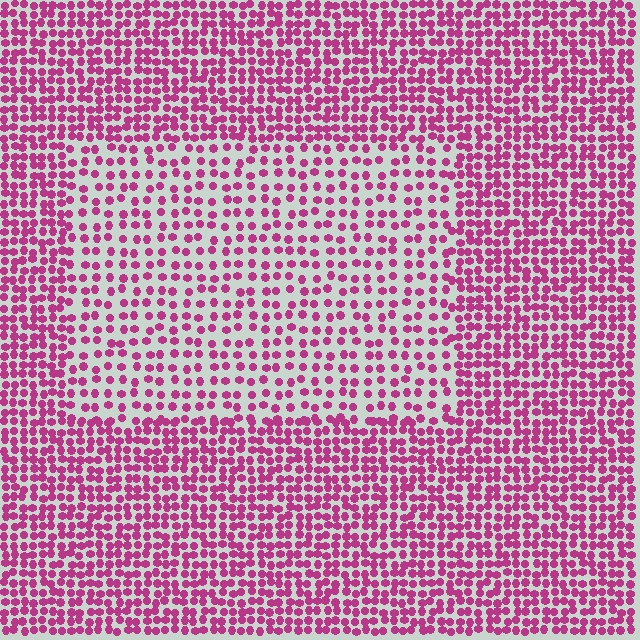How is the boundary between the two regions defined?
The boundary is defined by a change in element density (approximately 1.9x ratio). All elements are the same color, size, and shape.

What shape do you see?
I see a rectangle.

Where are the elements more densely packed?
The elements are more densely packed outside the rectangle boundary.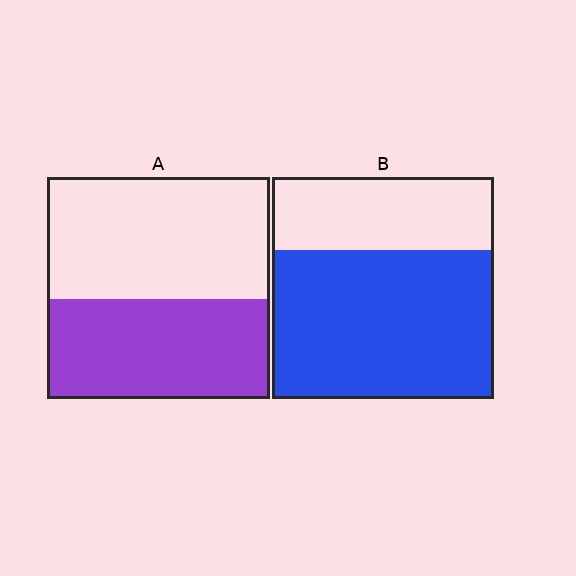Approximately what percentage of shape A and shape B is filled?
A is approximately 45% and B is approximately 65%.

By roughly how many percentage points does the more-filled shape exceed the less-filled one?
By roughly 20 percentage points (B over A).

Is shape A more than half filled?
No.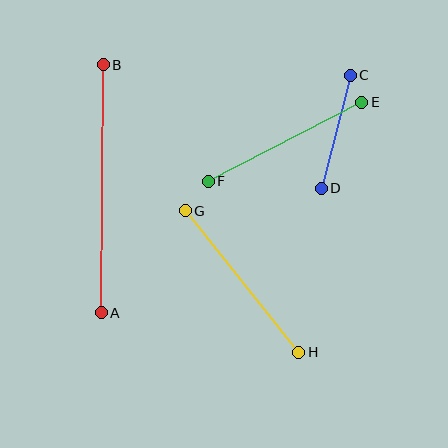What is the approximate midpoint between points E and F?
The midpoint is at approximately (285, 142) pixels.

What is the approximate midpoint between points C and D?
The midpoint is at approximately (336, 132) pixels.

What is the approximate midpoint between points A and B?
The midpoint is at approximately (102, 189) pixels.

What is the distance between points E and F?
The distance is approximately 173 pixels.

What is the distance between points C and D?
The distance is approximately 116 pixels.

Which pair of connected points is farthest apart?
Points A and B are farthest apart.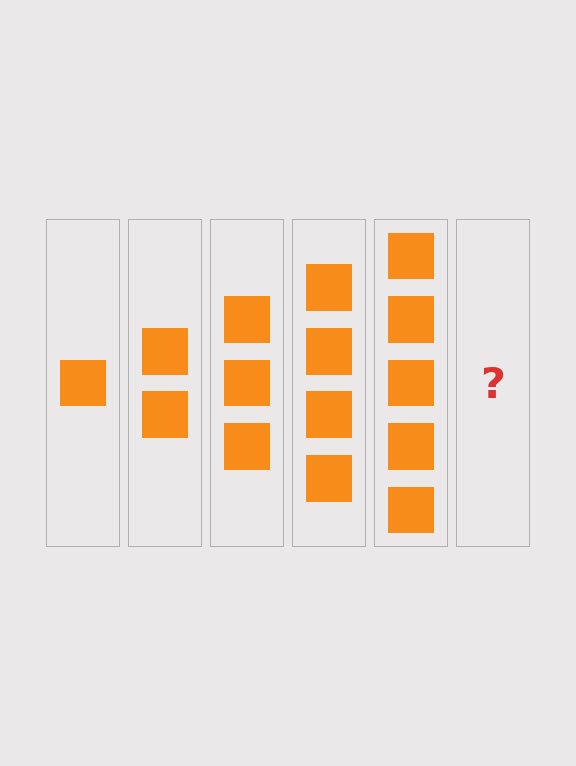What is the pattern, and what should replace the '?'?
The pattern is that each step adds one more square. The '?' should be 6 squares.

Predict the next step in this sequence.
The next step is 6 squares.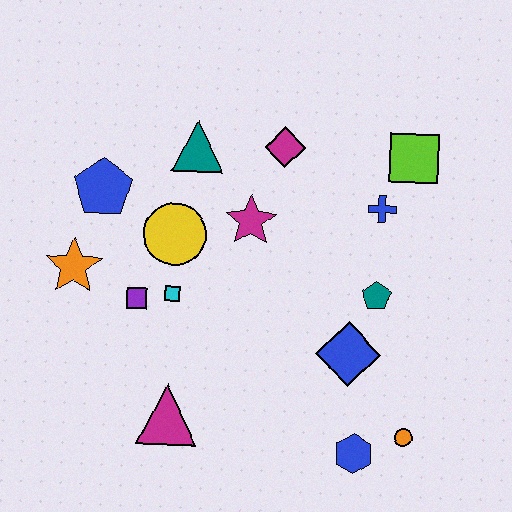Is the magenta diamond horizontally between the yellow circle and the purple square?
No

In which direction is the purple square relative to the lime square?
The purple square is to the left of the lime square.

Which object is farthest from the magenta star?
The orange circle is farthest from the magenta star.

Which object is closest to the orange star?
The purple square is closest to the orange star.